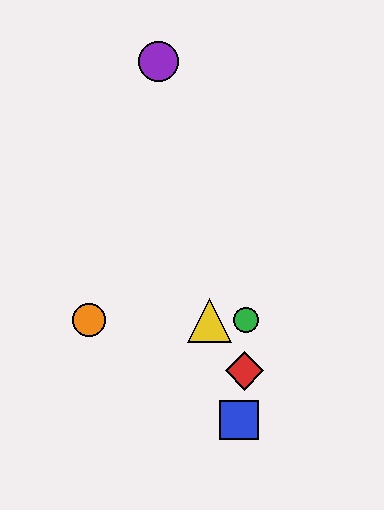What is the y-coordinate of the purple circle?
The purple circle is at y≈62.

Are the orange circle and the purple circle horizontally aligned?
No, the orange circle is at y≈320 and the purple circle is at y≈62.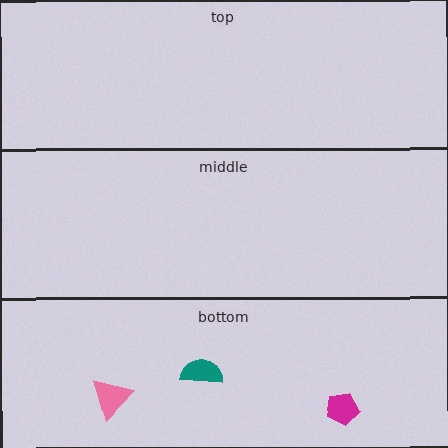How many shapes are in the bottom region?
3.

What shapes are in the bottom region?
The magenta pentagon, the teal semicircle, the pink triangle.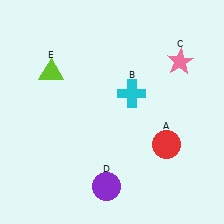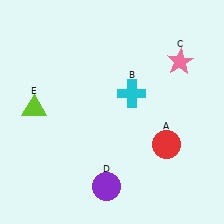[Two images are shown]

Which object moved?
The lime triangle (E) moved down.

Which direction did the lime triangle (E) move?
The lime triangle (E) moved down.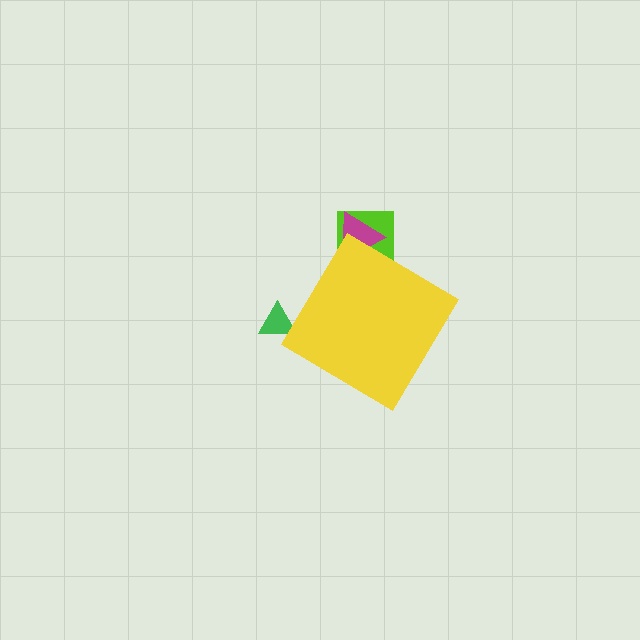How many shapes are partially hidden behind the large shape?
3 shapes are partially hidden.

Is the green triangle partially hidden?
Yes, the green triangle is partially hidden behind the yellow diamond.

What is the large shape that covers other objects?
A yellow diamond.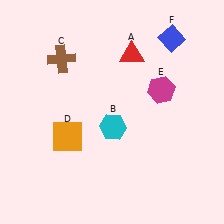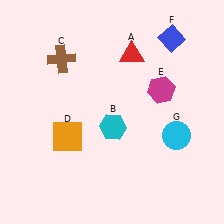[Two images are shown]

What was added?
A cyan circle (G) was added in Image 2.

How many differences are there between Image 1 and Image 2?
There is 1 difference between the two images.